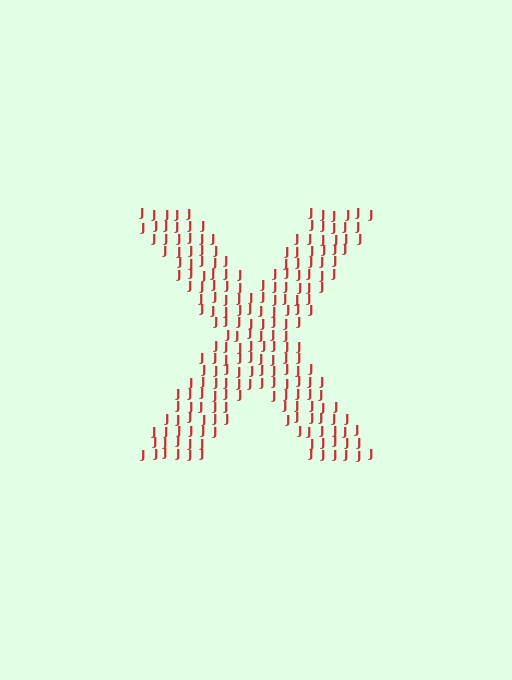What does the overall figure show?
The overall figure shows the letter X.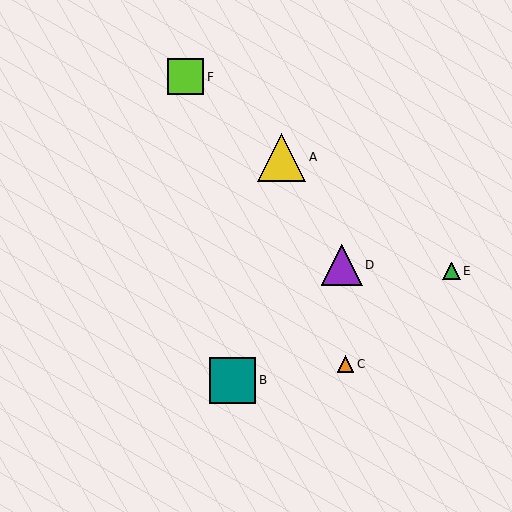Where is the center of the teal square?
The center of the teal square is at (233, 380).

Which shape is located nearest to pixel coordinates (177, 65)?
The lime square (labeled F) at (186, 77) is nearest to that location.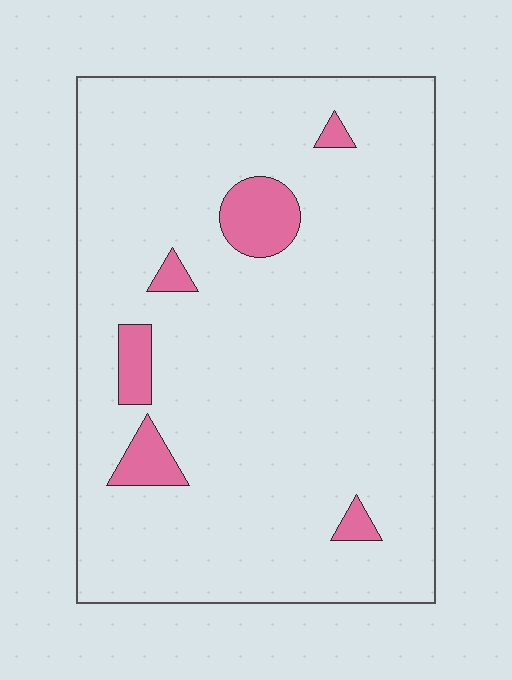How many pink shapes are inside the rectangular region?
6.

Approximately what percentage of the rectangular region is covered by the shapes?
Approximately 10%.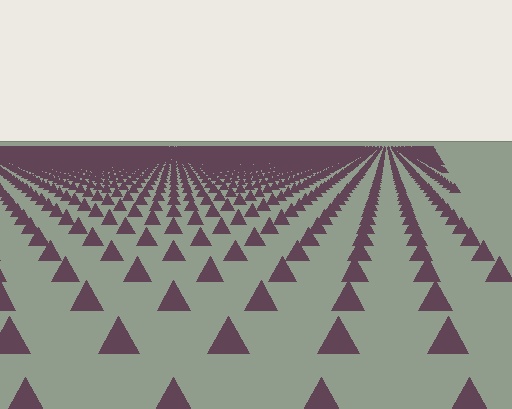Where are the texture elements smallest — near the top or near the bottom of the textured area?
Near the top.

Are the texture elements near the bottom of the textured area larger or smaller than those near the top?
Larger. Near the bottom, elements are closer to the viewer and appear at a bigger on-screen size.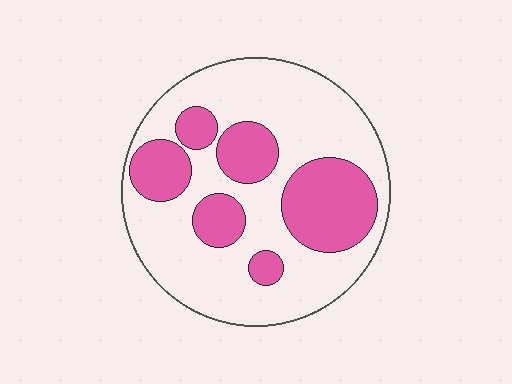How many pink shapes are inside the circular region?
6.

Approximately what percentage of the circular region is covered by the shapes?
Approximately 30%.